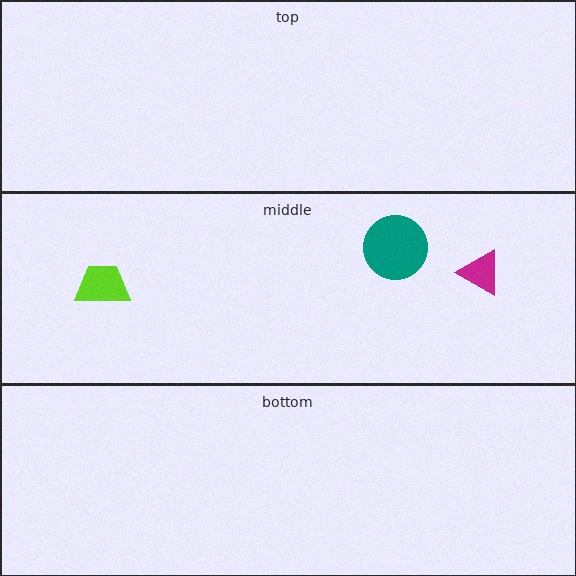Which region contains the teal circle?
The middle region.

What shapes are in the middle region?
The lime trapezoid, the teal circle, the magenta triangle.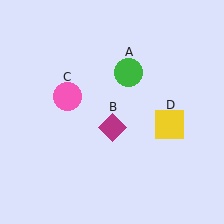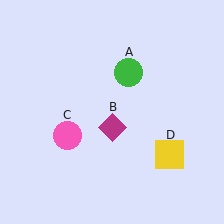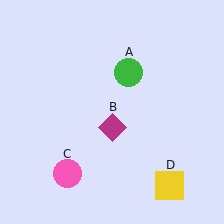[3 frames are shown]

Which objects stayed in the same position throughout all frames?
Green circle (object A) and magenta diamond (object B) remained stationary.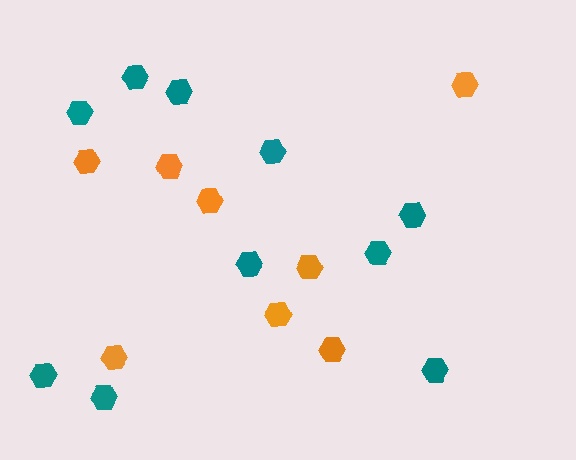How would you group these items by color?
There are 2 groups: one group of teal hexagons (10) and one group of orange hexagons (8).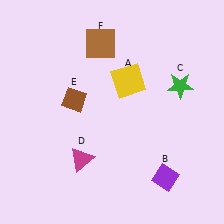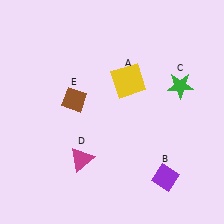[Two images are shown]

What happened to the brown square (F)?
The brown square (F) was removed in Image 2. It was in the top-left area of Image 1.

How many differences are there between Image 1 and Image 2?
There is 1 difference between the two images.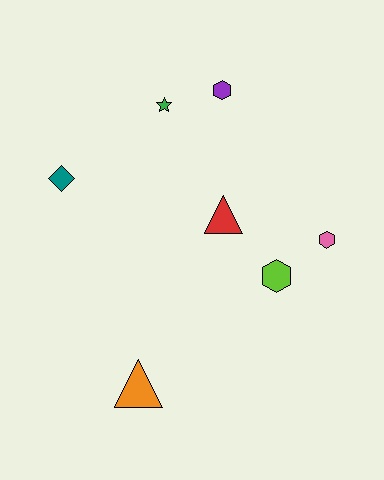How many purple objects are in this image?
There is 1 purple object.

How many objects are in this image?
There are 7 objects.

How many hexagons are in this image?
There are 3 hexagons.